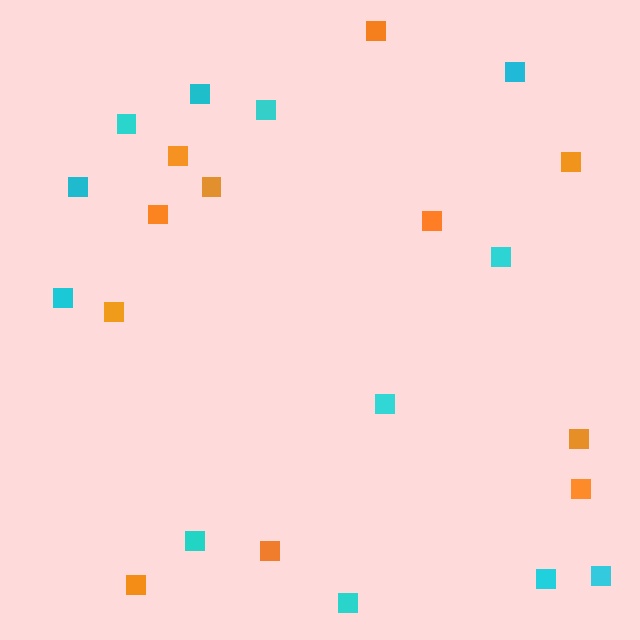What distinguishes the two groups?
There are 2 groups: one group of cyan squares (12) and one group of orange squares (11).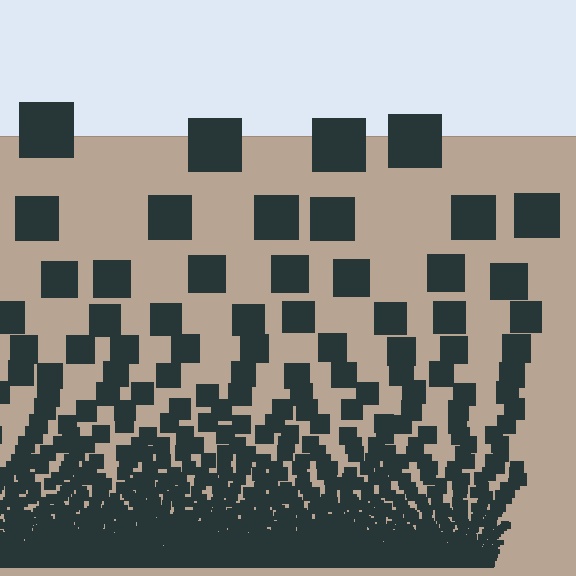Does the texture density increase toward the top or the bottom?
Density increases toward the bottom.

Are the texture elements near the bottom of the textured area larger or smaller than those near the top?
Smaller. The gradient is inverted — elements near the bottom are smaller and denser.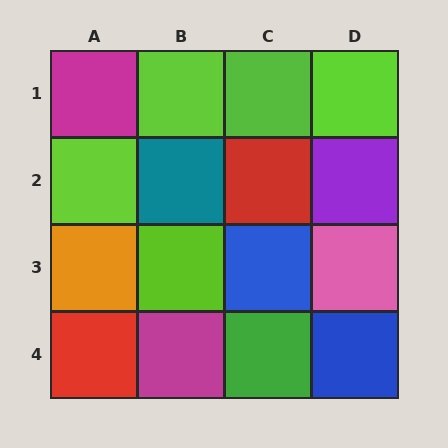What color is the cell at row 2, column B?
Teal.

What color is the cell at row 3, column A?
Orange.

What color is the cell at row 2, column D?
Purple.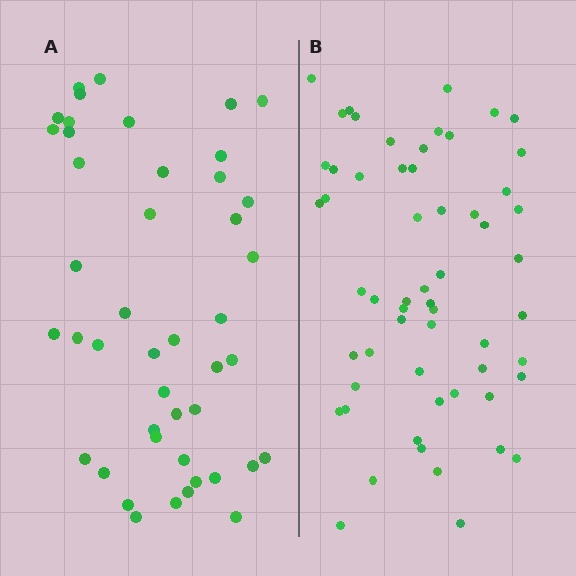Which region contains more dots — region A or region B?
Region B (the right region) has more dots.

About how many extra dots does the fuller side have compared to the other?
Region B has approximately 15 more dots than region A.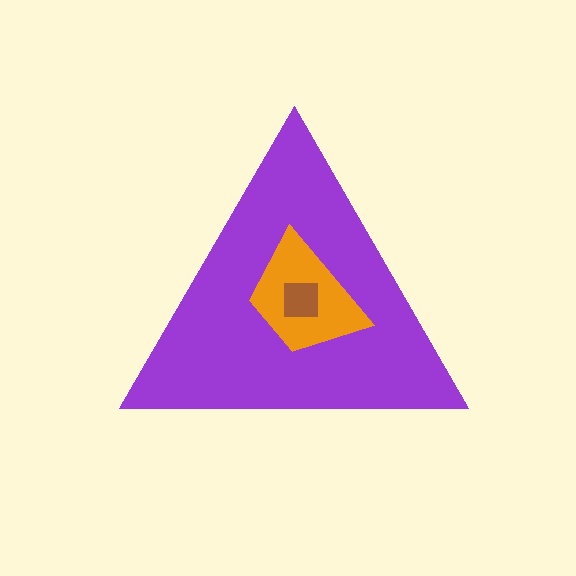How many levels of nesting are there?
3.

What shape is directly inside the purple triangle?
The orange trapezoid.